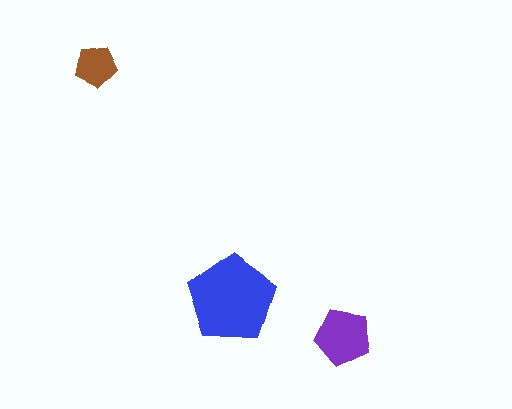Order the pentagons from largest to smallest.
the blue one, the purple one, the brown one.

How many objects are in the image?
There are 3 objects in the image.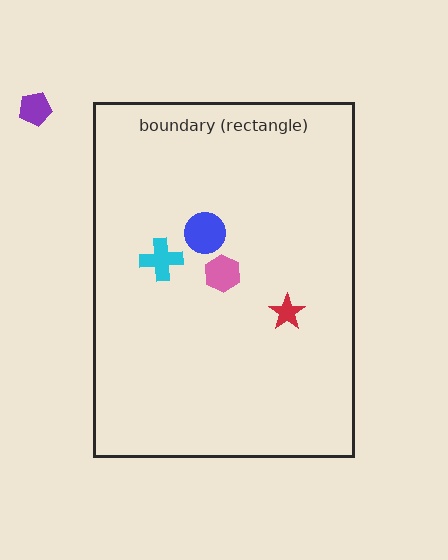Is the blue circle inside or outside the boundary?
Inside.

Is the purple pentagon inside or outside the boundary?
Outside.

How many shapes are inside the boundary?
4 inside, 1 outside.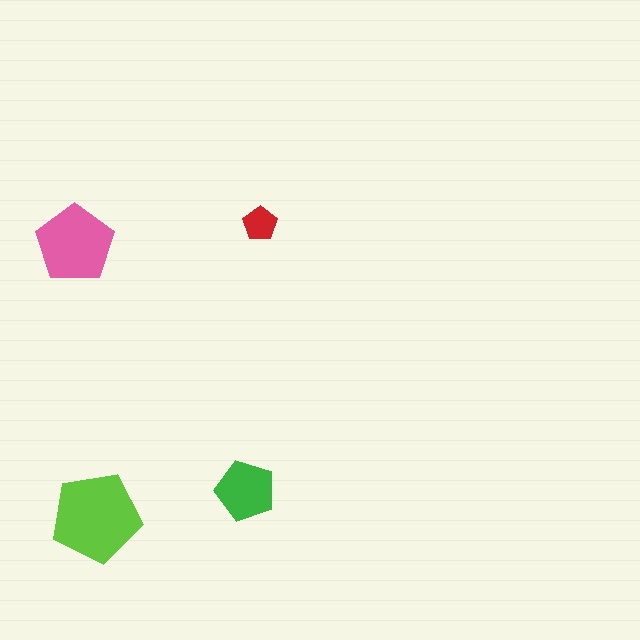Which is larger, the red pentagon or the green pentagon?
The green one.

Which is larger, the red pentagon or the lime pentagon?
The lime one.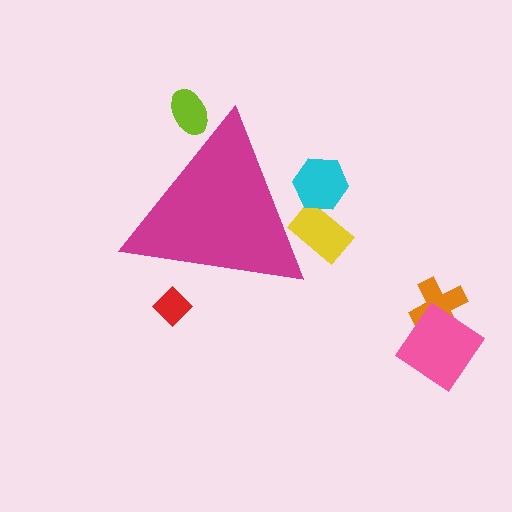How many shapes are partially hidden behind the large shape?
4 shapes are partially hidden.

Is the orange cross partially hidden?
No, the orange cross is fully visible.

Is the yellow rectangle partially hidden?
Yes, the yellow rectangle is partially hidden behind the magenta triangle.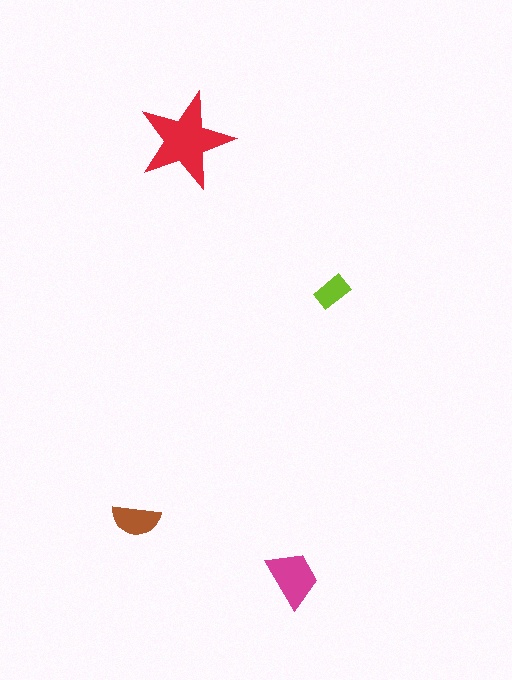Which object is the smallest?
The lime rectangle.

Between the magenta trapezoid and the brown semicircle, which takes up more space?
The magenta trapezoid.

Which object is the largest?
The red star.